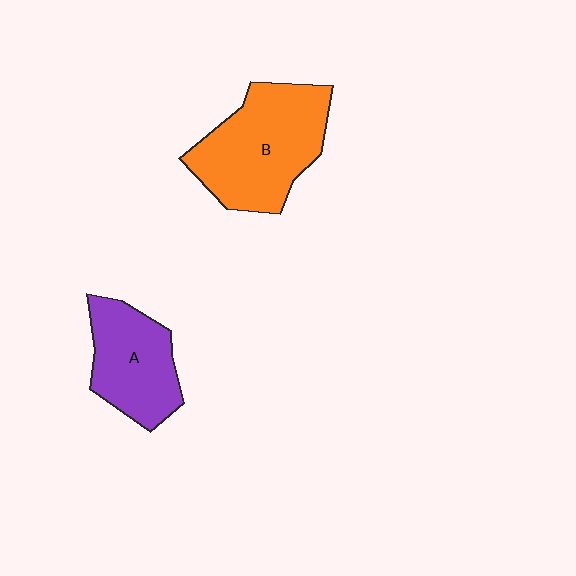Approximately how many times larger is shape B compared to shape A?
Approximately 1.4 times.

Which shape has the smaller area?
Shape A (purple).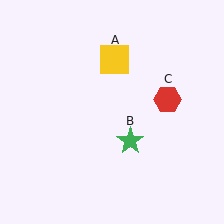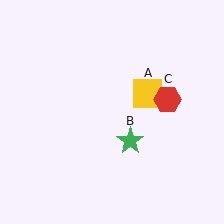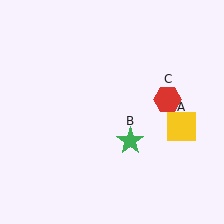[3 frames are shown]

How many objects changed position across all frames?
1 object changed position: yellow square (object A).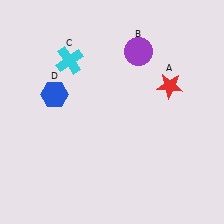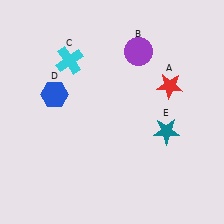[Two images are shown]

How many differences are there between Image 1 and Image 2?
There is 1 difference between the two images.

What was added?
A teal star (E) was added in Image 2.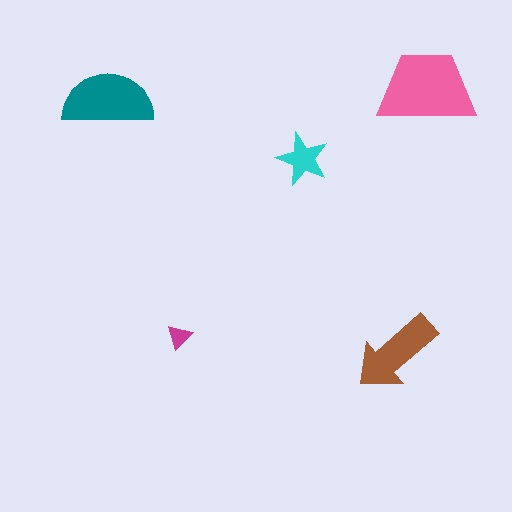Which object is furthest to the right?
The pink trapezoid is rightmost.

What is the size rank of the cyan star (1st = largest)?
4th.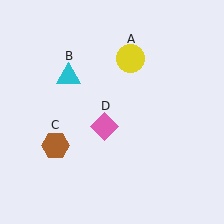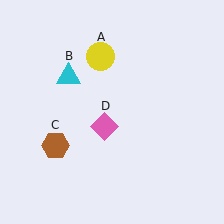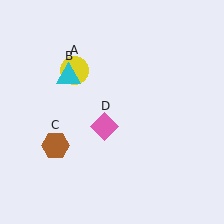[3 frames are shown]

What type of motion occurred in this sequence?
The yellow circle (object A) rotated counterclockwise around the center of the scene.